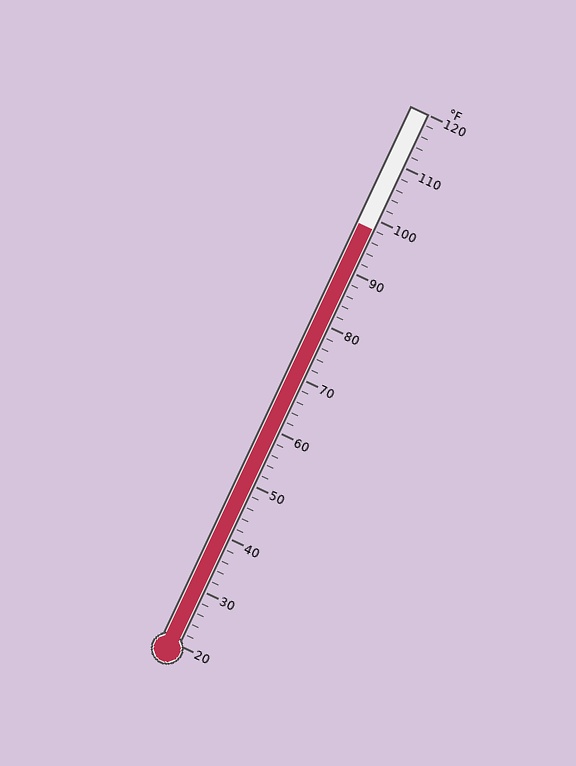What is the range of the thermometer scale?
The thermometer scale ranges from 20°F to 120°F.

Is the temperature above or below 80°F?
The temperature is above 80°F.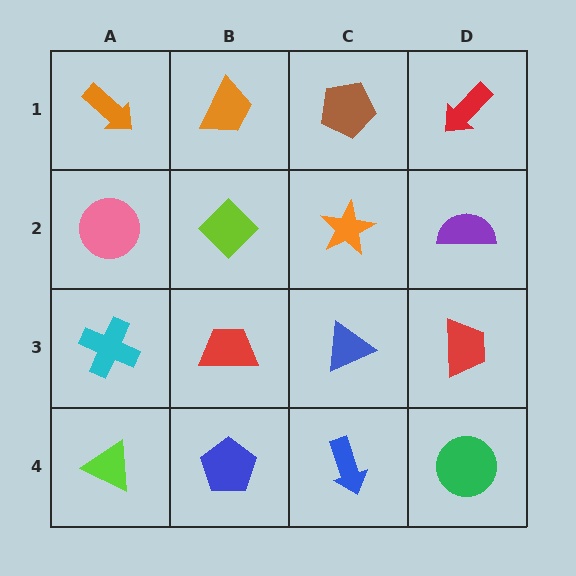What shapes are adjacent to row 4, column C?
A blue triangle (row 3, column C), a blue pentagon (row 4, column B), a green circle (row 4, column D).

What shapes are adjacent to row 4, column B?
A red trapezoid (row 3, column B), a lime triangle (row 4, column A), a blue arrow (row 4, column C).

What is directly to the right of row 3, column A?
A red trapezoid.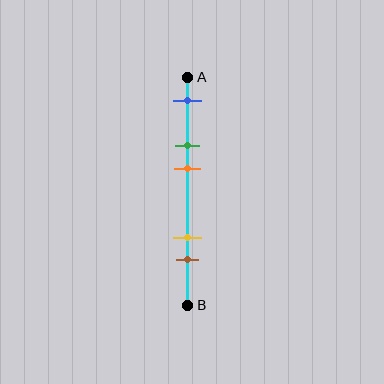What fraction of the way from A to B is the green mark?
The green mark is approximately 30% (0.3) of the way from A to B.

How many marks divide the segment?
There are 5 marks dividing the segment.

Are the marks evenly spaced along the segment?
No, the marks are not evenly spaced.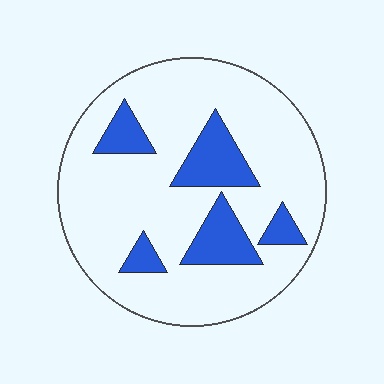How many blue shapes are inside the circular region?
5.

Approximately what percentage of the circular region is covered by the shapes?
Approximately 20%.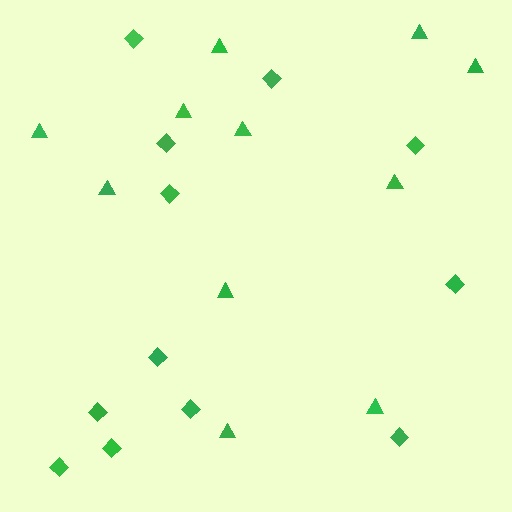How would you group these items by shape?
There are 2 groups: one group of triangles (11) and one group of diamonds (12).